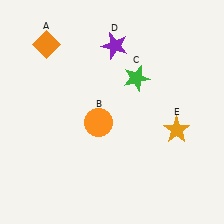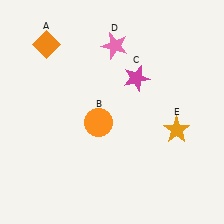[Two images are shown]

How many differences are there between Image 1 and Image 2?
There are 2 differences between the two images.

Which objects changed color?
C changed from green to magenta. D changed from purple to pink.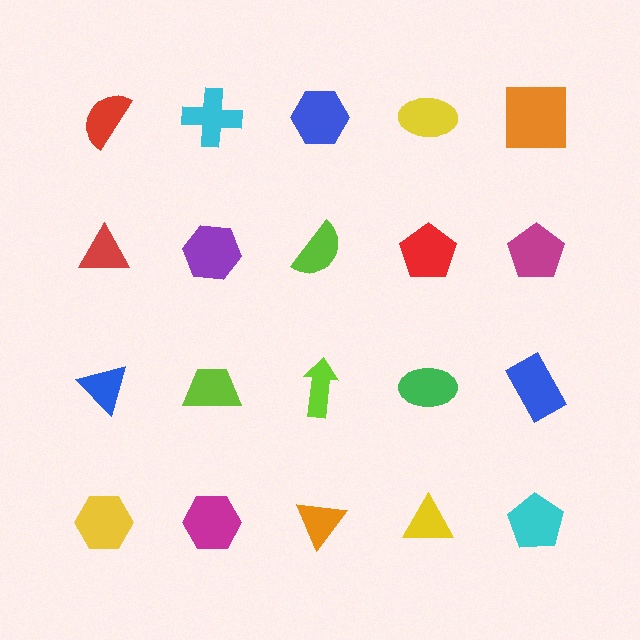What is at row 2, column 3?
A lime semicircle.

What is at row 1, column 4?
A yellow ellipse.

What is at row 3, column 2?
A lime trapezoid.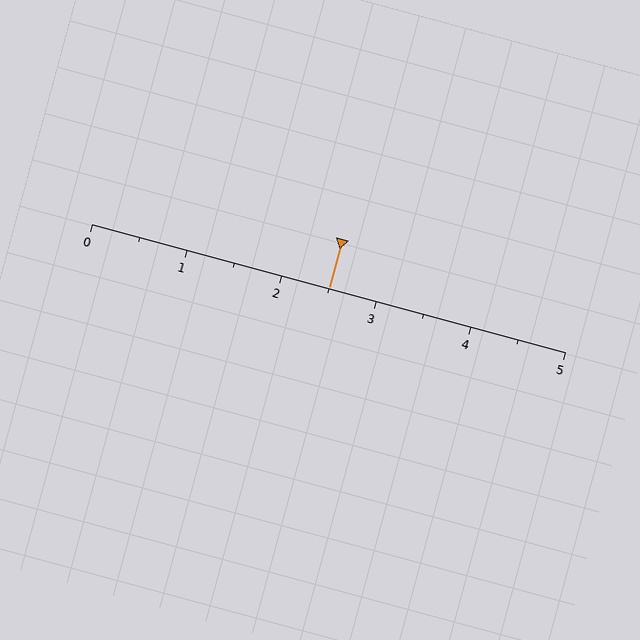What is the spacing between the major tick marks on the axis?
The major ticks are spaced 1 apart.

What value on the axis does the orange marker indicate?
The marker indicates approximately 2.5.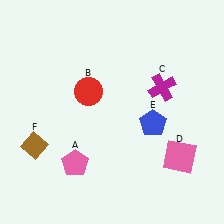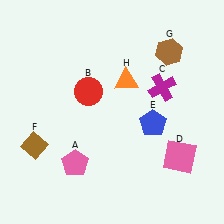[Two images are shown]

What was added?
A brown hexagon (G), an orange triangle (H) were added in Image 2.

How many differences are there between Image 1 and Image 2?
There are 2 differences between the two images.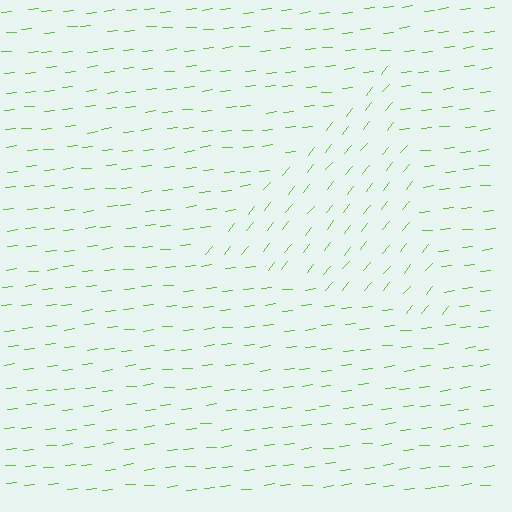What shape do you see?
I see a triangle.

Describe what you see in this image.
The image is filled with small lime line segments. A triangle region in the image has lines oriented differently from the surrounding lines, creating a visible texture boundary.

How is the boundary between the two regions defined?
The boundary is defined purely by a change in line orientation (approximately 45 degrees difference). All lines are the same color and thickness.